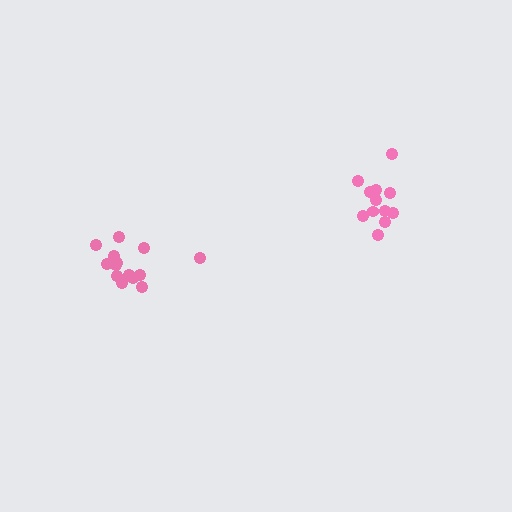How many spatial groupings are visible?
There are 2 spatial groupings.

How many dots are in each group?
Group 1: 12 dots, Group 2: 14 dots (26 total).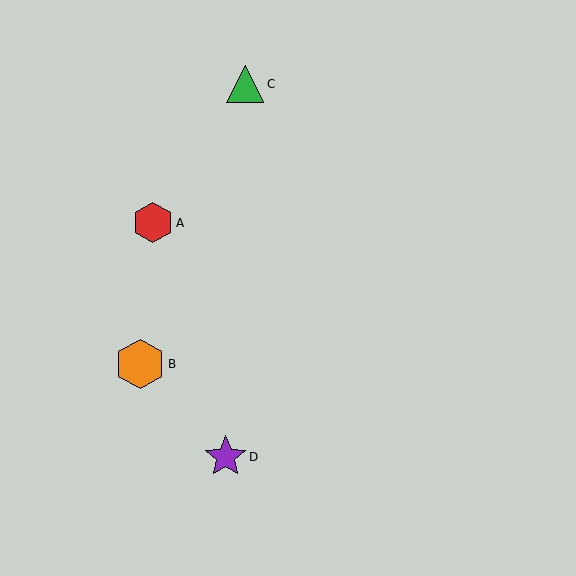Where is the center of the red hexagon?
The center of the red hexagon is at (153, 223).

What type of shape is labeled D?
Shape D is a purple star.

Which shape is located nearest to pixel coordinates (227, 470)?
The purple star (labeled D) at (226, 457) is nearest to that location.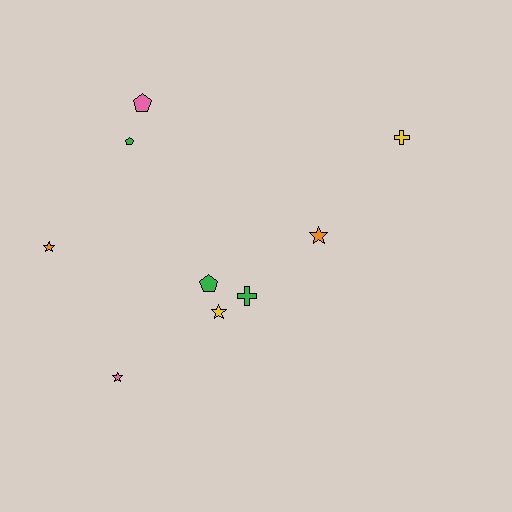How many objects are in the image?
There are 9 objects.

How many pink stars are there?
There is 1 pink star.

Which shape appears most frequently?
Star, with 4 objects.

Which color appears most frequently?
Green, with 3 objects.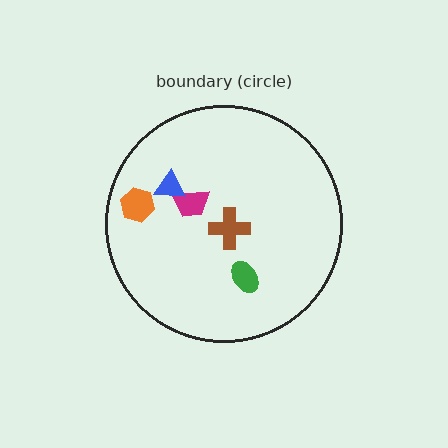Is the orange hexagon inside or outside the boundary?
Inside.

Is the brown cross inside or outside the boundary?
Inside.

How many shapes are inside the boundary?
5 inside, 0 outside.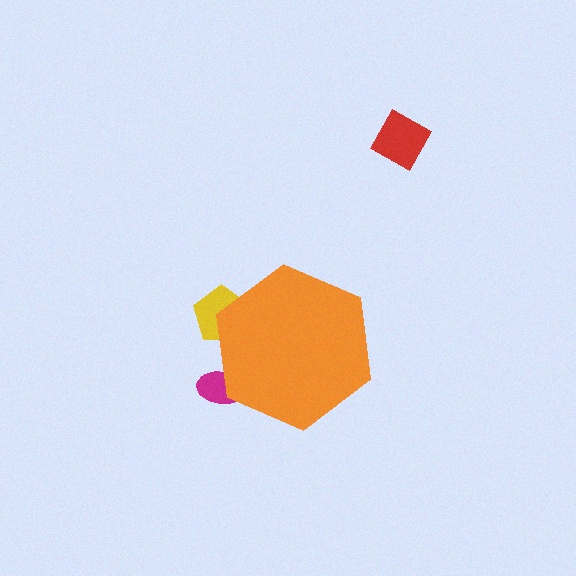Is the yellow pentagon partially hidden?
Yes, the yellow pentagon is partially hidden behind the orange hexagon.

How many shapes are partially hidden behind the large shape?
2 shapes are partially hidden.